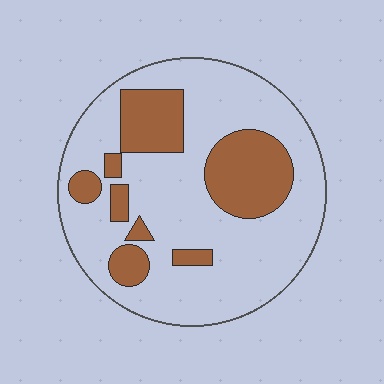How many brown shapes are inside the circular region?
8.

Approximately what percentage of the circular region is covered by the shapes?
Approximately 25%.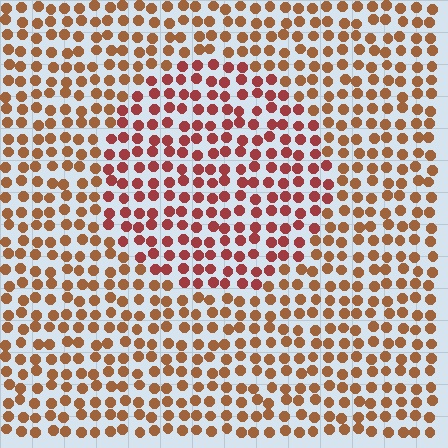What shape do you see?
I see a circle.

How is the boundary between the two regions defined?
The boundary is defined purely by a slight shift in hue (about 27 degrees). Spacing, size, and orientation are identical on both sides.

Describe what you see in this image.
The image is filled with small brown elements in a uniform arrangement. A circle-shaped region is visible where the elements are tinted to a slightly different hue, forming a subtle color boundary.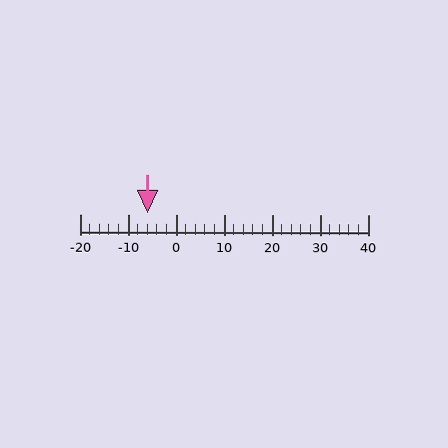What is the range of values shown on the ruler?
The ruler shows values from -20 to 40.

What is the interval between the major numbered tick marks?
The major tick marks are spaced 10 units apart.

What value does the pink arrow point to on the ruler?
The pink arrow points to approximately -6.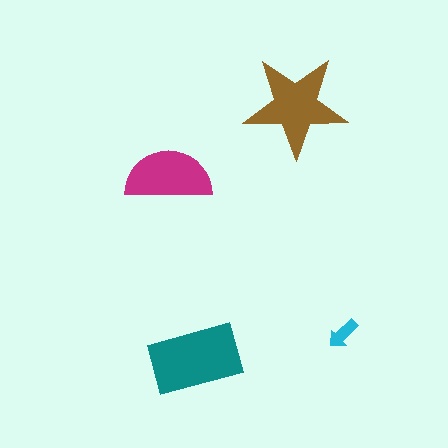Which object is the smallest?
The cyan arrow.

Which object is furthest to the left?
The magenta semicircle is leftmost.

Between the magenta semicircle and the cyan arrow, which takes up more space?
The magenta semicircle.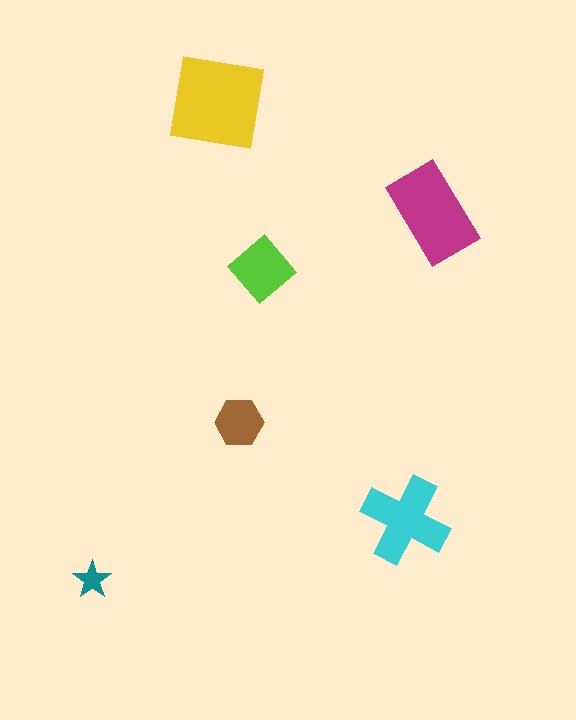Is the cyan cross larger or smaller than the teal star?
Larger.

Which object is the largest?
The yellow square.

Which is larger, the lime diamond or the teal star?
The lime diamond.